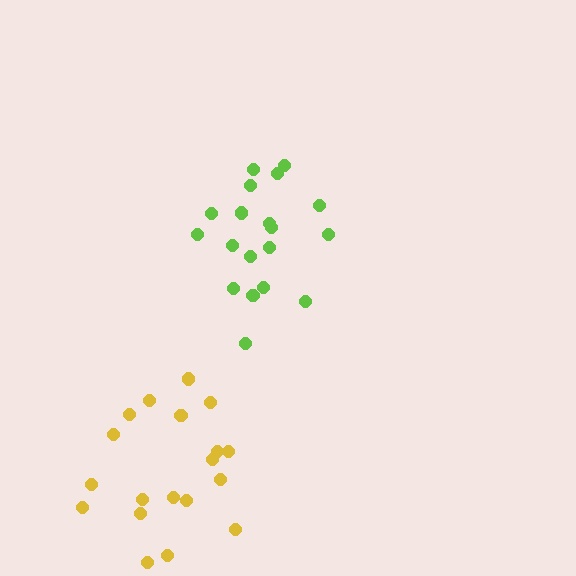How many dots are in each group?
Group 1: 19 dots, Group 2: 19 dots (38 total).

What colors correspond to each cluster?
The clusters are colored: yellow, lime.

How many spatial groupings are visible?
There are 2 spatial groupings.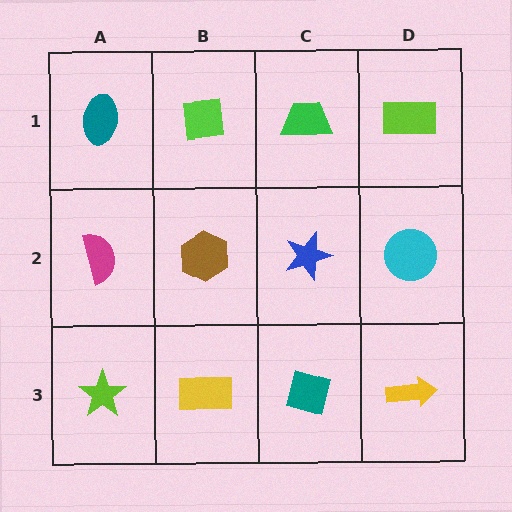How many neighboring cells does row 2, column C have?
4.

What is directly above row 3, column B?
A brown hexagon.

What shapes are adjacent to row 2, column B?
A lime square (row 1, column B), a yellow rectangle (row 3, column B), a magenta semicircle (row 2, column A), a blue star (row 2, column C).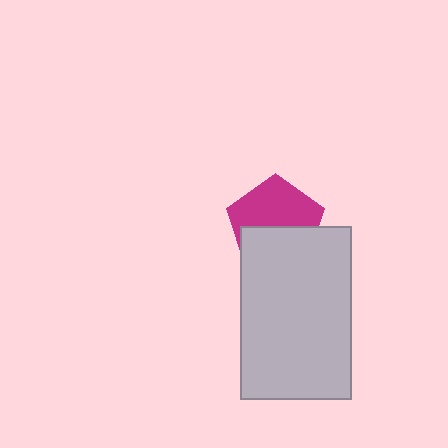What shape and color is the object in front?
The object in front is a light gray rectangle.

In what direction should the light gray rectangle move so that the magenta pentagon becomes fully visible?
The light gray rectangle should move down. That is the shortest direction to clear the overlap and leave the magenta pentagon fully visible.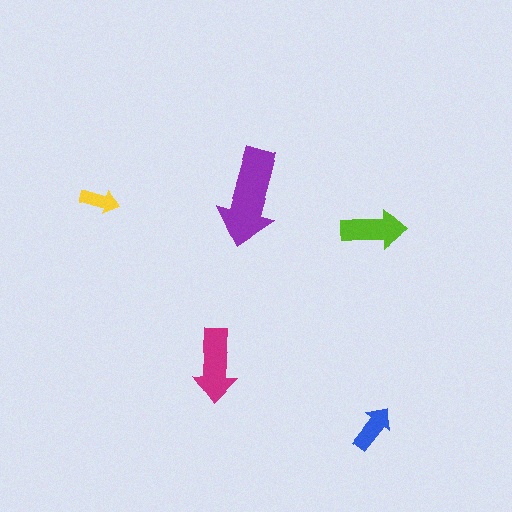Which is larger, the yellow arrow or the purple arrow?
The purple one.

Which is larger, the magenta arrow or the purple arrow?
The purple one.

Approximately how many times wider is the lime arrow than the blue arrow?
About 1.5 times wider.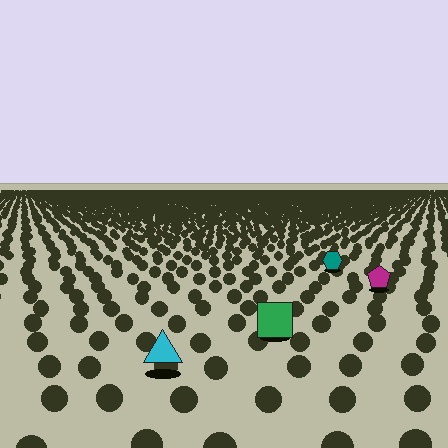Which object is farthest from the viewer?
The teal hexagon is farthest from the viewer. It appears smaller and the ground texture around it is denser.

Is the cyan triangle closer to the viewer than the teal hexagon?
Yes. The cyan triangle is closer — you can tell from the texture gradient: the ground texture is coarser near it.